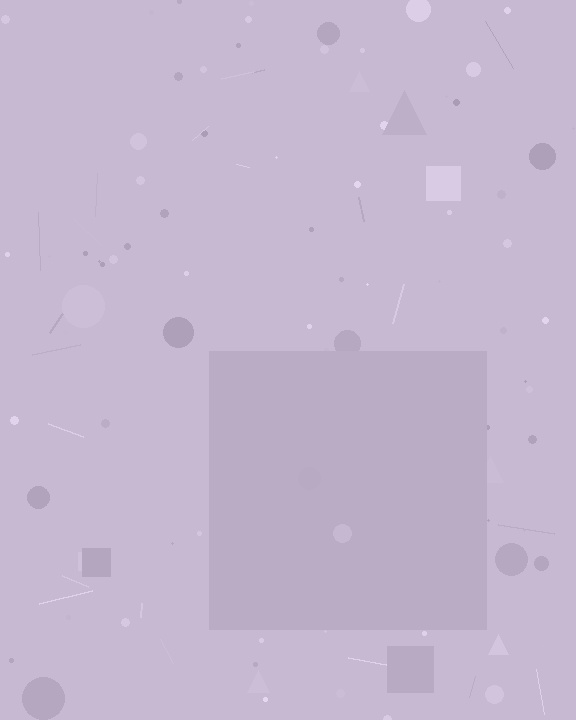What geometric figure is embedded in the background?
A square is embedded in the background.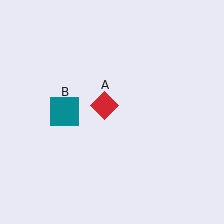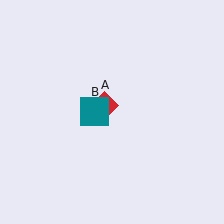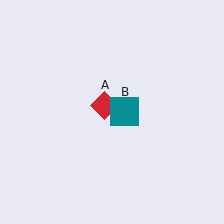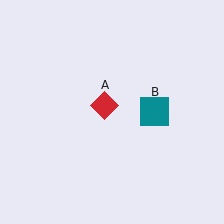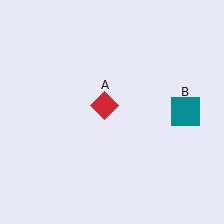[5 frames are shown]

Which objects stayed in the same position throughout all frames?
Red diamond (object A) remained stationary.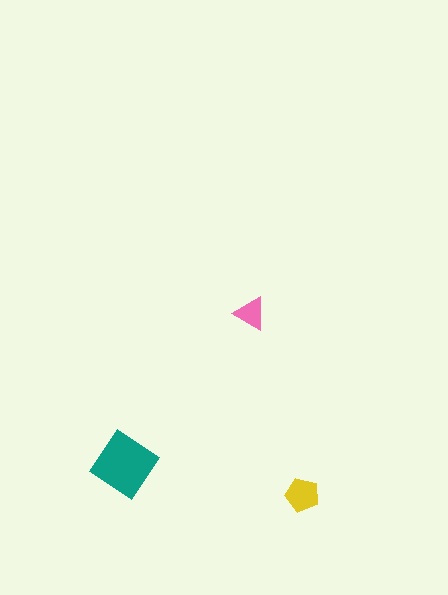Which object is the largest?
The teal diamond.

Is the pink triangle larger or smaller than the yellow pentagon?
Smaller.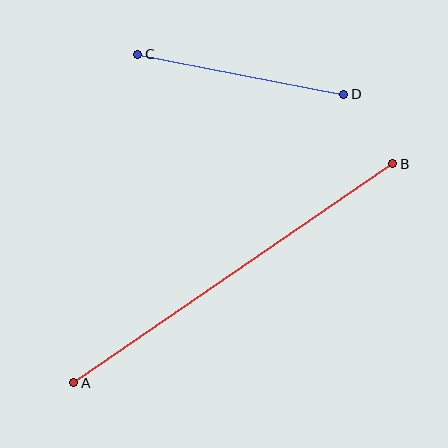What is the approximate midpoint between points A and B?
The midpoint is at approximately (233, 273) pixels.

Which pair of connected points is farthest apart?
Points A and B are farthest apart.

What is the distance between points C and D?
The distance is approximately 210 pixels.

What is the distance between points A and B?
The distance is approximately 387 pixels.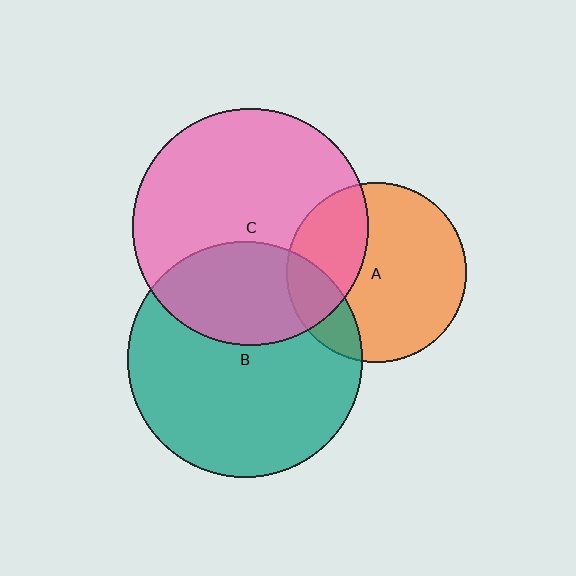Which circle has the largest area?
Circle C (pink).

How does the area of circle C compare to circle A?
Approximately 1.7 times.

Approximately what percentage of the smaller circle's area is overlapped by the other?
Approximately 30%.